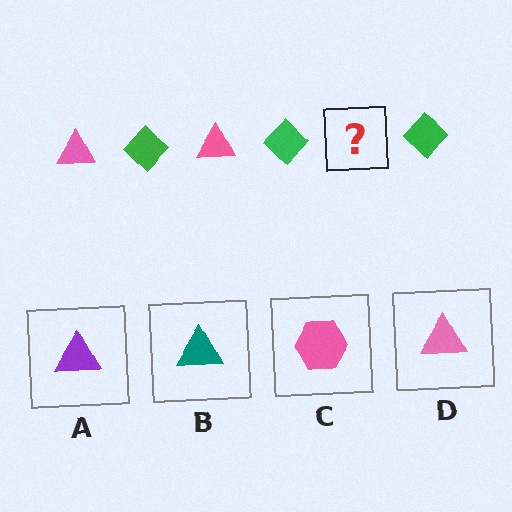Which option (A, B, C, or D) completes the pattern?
D.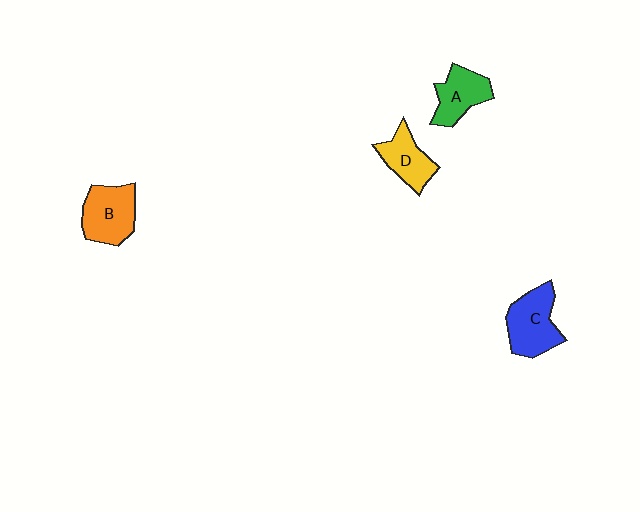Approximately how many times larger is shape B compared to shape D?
Approximately 1.3 times.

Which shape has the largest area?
Shape C (blue).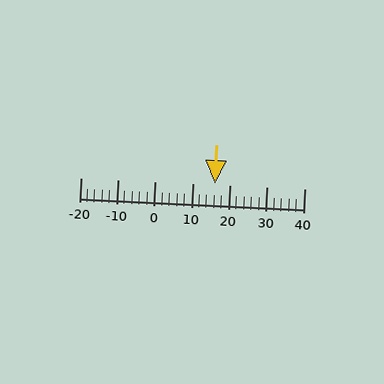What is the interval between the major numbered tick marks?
The major tick marks are spaced 10 units apart.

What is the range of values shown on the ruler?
The ruler shows values from -20 to 40.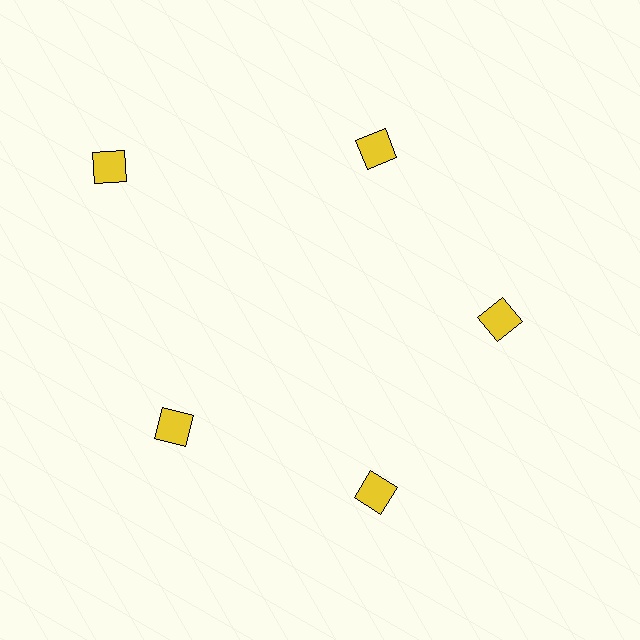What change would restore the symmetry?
The symmetry would be restored by moving it inward, back onto the ring so that all 5 diamonds sit at equal angles and equal distance from the center.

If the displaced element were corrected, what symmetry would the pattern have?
It would have 5-fold rotational symmetry — the pattern would map onto itself every 72 degrees.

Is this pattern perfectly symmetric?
No. The 5 yellow diamonds are arranged in a ring, but one element near the 10 o'clock position is pushed outward from the center, breaking the 5-fold rotational symmetry.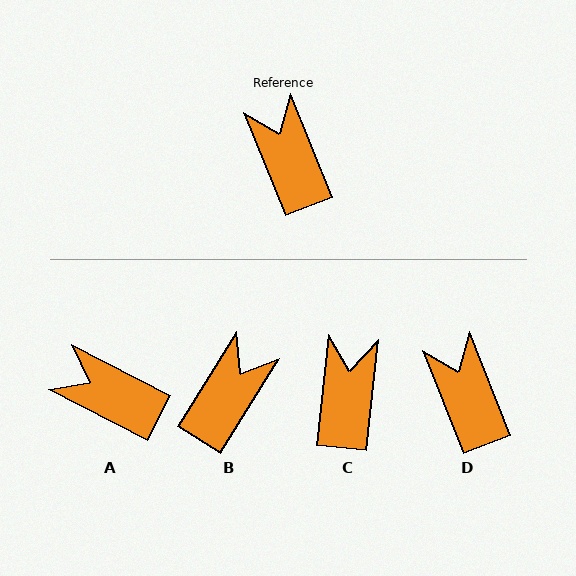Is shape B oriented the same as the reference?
No, it is off by about 54 degrees.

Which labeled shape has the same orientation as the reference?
D.